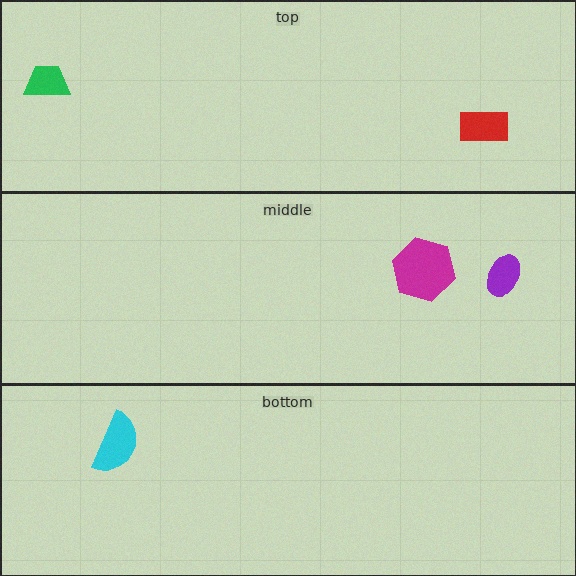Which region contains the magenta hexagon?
The middle region.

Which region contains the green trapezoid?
The top region.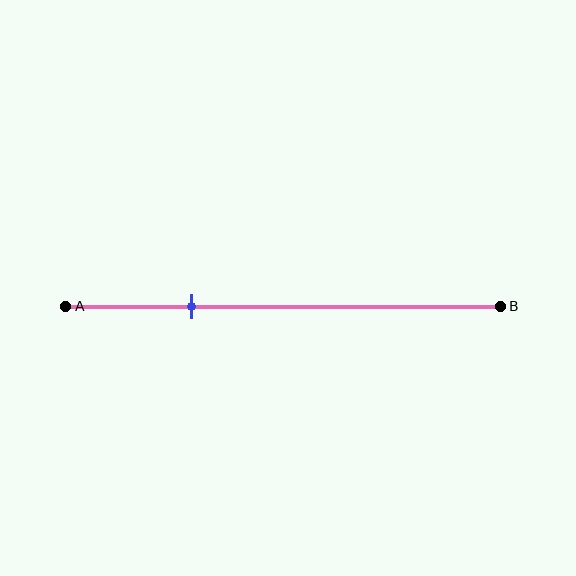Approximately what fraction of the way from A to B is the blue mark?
The blue mark is approximately 30% of the way from A to B.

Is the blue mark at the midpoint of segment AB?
No, the mark is at about 30% from A, not at the 50% midpoint.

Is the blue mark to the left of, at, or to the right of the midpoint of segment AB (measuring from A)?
The blue mark is to the left of the midpoint of segment AB.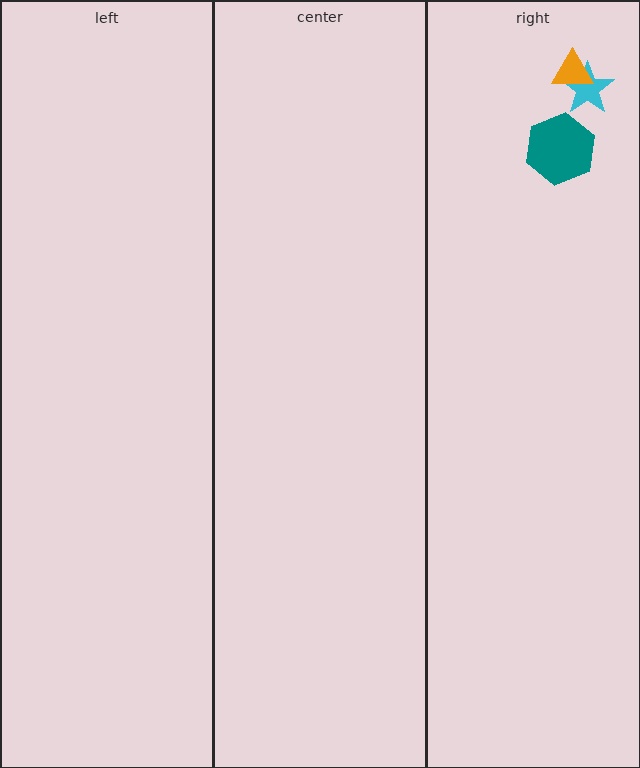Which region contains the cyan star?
The right region.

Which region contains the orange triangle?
The right region.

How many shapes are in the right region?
3.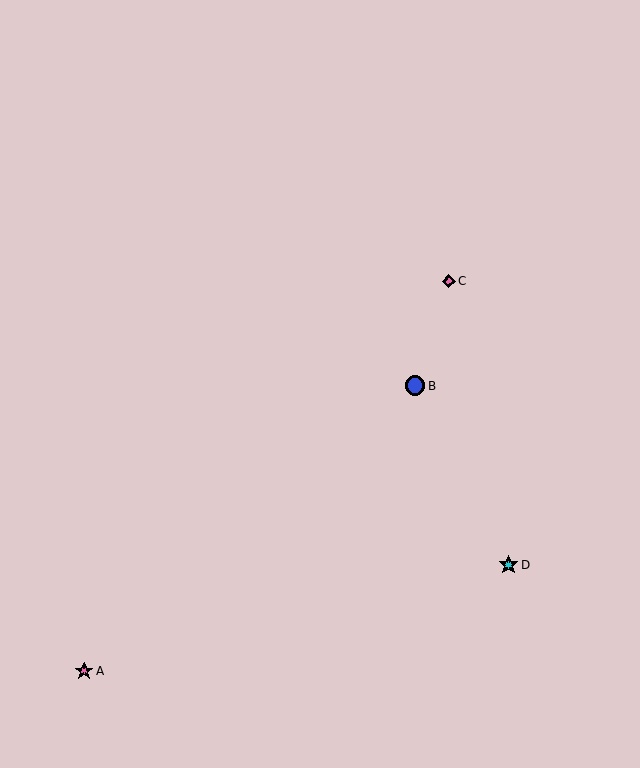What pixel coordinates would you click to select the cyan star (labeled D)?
Click at (509, 565) to select the cyan star D.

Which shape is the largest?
The blue circle (labeled B) is the largest.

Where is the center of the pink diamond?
The center of the pink diamond is at (449, 281).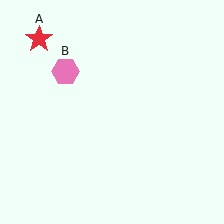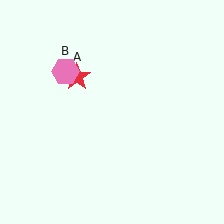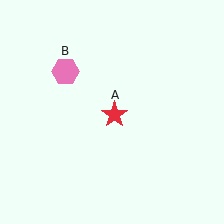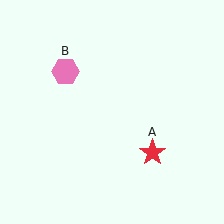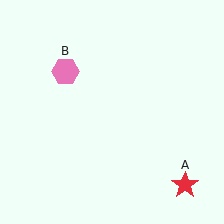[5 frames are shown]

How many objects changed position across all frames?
1 object changed position: red star (object A).